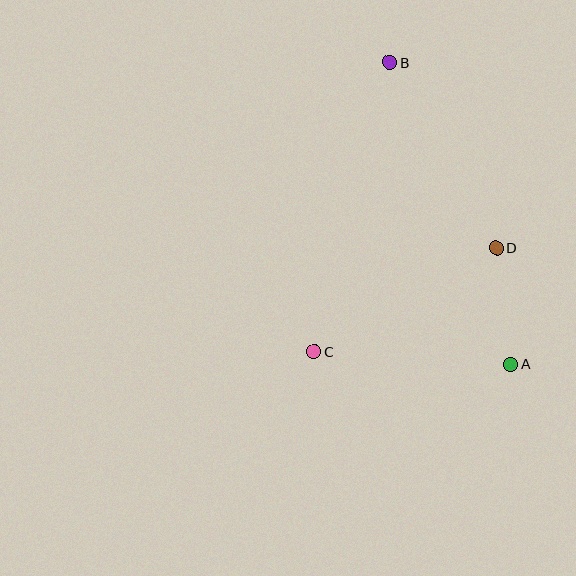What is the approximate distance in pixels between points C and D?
The distance between C and D is approximately 210 pixels.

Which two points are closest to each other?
Points A and D are closest to each other.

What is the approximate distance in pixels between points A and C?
The distance between A and C is approximately 197 pixels.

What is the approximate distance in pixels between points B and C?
The distance between B and C is approximately 299 pixels.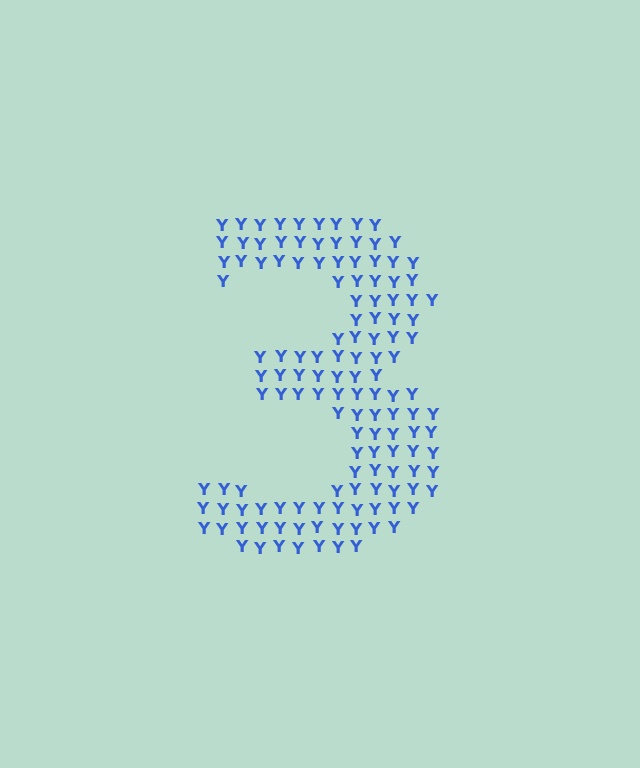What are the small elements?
The small elements are letter Y's.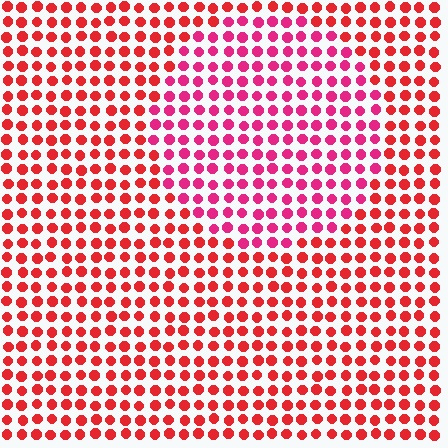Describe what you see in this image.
The image is filled with small red elements in a uniform arrangement. A circle-shaped region is visible where the elements are tinted to a slightly different hue, forming a subtle color boundary.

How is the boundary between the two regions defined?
The boundary is defined purely by a slight shift in hue (about 28 degrees). Spacing, size, and orientation are identical on both sides.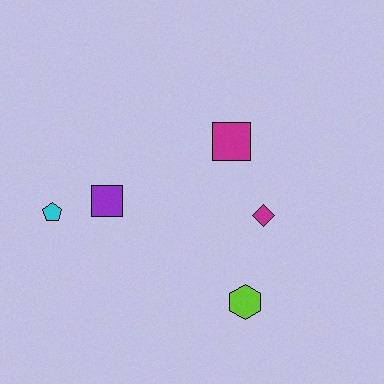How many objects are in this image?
There are 5 objects.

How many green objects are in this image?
There are no green objects.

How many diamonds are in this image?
There is 1 diamond.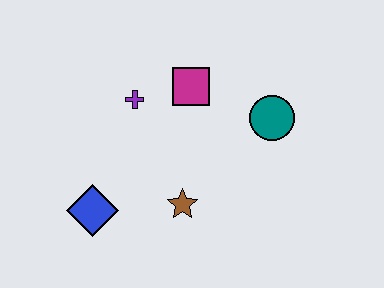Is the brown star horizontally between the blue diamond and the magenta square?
Yes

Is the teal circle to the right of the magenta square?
Yes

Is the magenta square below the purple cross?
No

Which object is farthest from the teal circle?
The blue diamond is farthest from the teal circle.